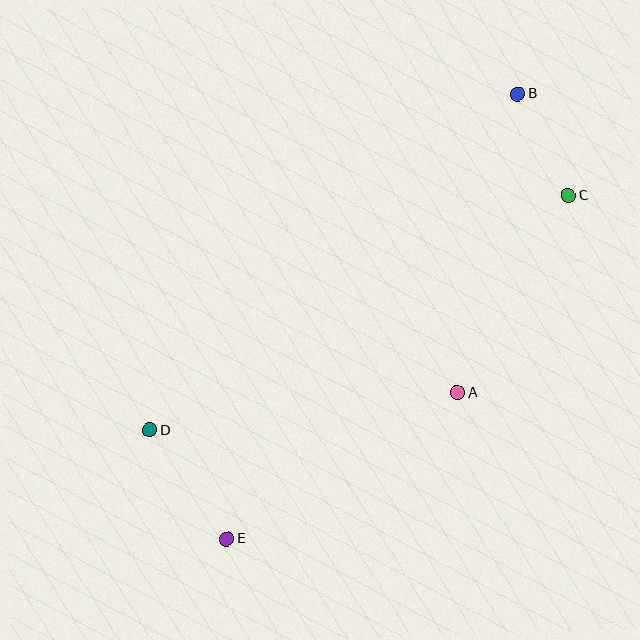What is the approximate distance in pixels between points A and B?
The distance between A and B is approximately 305 pixels.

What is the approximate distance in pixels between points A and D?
The distance between A and D is approximately 310 pixels.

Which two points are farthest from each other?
Points B and E are farthest from each other.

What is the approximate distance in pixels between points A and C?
The distance between A and C is approximately 226 pixels.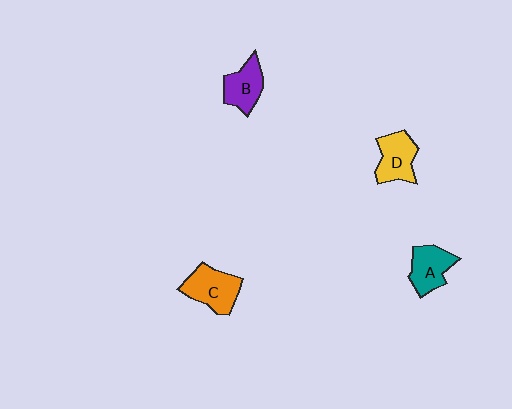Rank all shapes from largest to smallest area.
From largest to smallest: C (orange), D (yellow), A (teal), B (purple).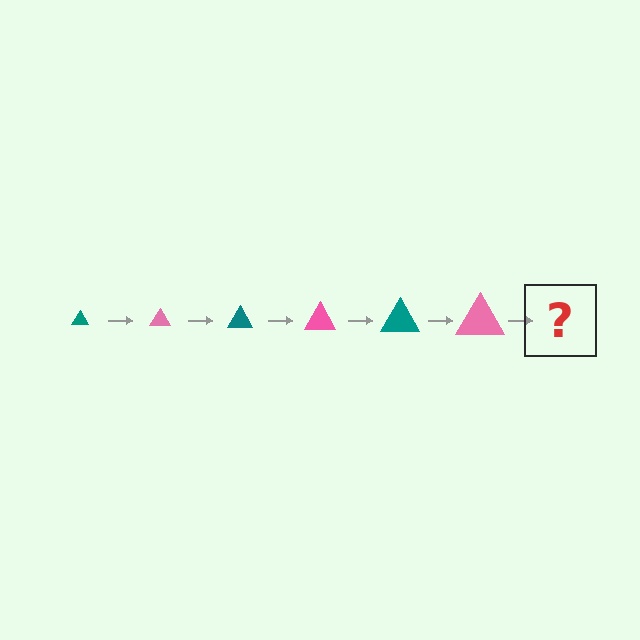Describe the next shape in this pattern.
It should be a teal triangle, larger than the previous one.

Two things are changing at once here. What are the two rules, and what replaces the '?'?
The two rules are that the triangle grows larger each step and the color cycles through teal and pink. The '?' should be a teal triangle, larger than the previous one.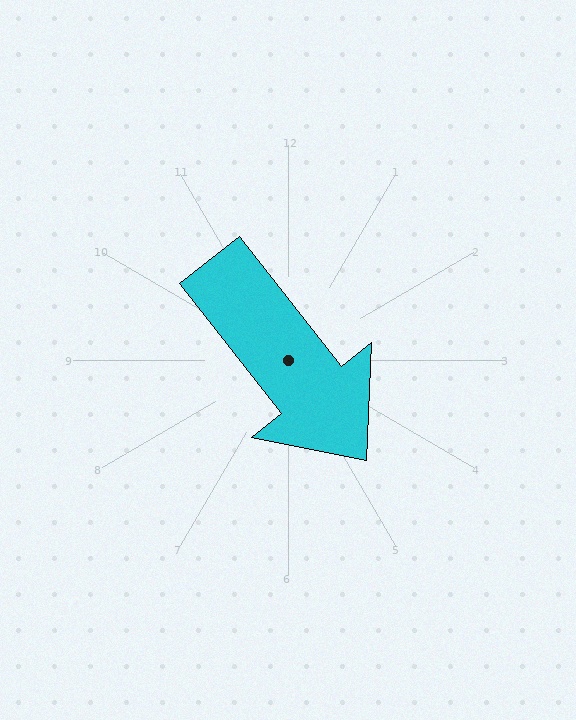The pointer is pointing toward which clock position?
Roughly 5 o'clock.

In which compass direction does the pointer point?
Southeast.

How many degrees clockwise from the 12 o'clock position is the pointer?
Approximately 142 degrees.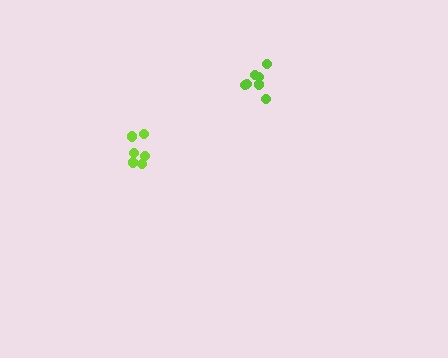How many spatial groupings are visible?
There are 2 spatial groupings.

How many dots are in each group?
Group 1: 7 dots, Group 2: 6 dots (13 total).